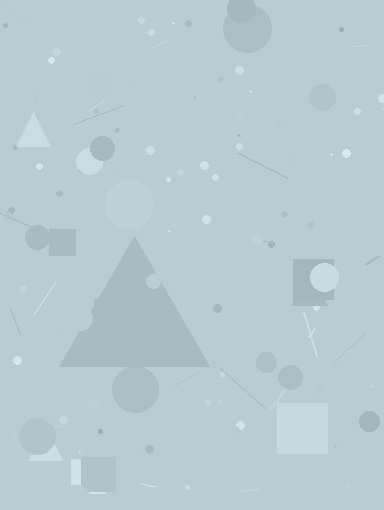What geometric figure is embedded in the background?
A triangle is embedded in the background.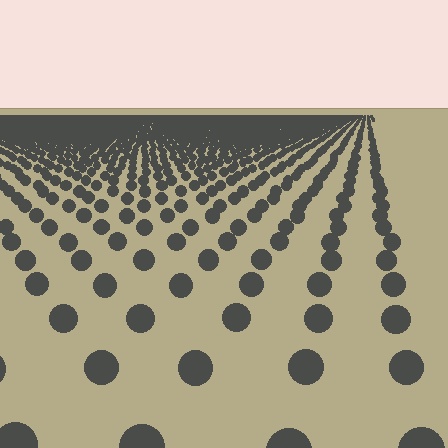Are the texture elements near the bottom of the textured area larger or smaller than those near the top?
Larger. Near the bottom, elements are closer to the viewer and appear at a bigger on-screen size.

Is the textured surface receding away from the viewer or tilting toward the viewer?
The surface is receding away from the viewer. Texture elements get smaller and denser toward the top.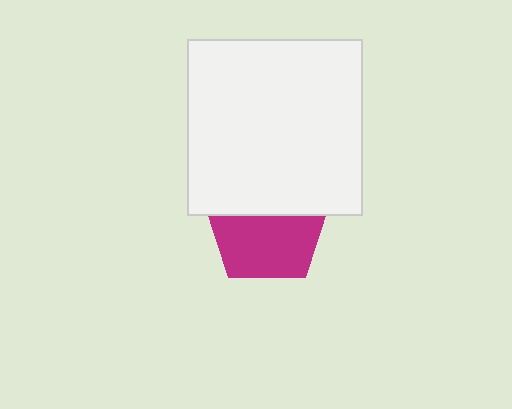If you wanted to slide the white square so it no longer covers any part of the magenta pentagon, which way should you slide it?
Slide it up — that is the most direct way to separate the two shapes.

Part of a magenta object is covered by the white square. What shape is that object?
It is a pentagon.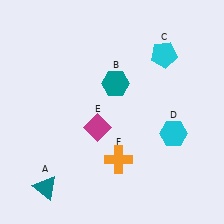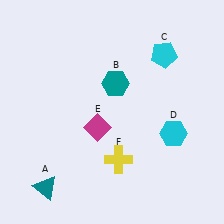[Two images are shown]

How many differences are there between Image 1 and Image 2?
There is 1 difference between the two images.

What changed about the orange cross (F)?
In Image 1, F is orange. In Image 2, it changed to yellow.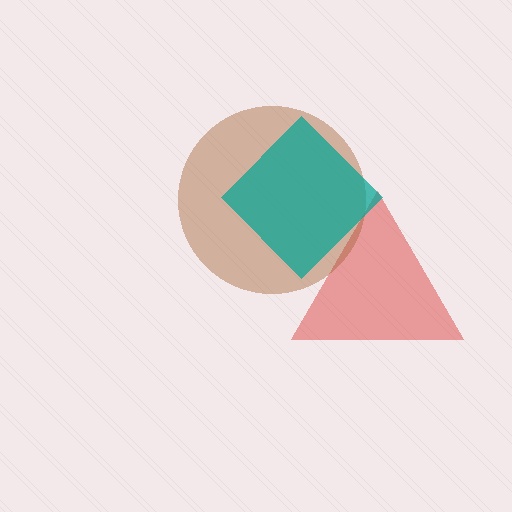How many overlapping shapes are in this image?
There are 3 overlapping shapes in the image.